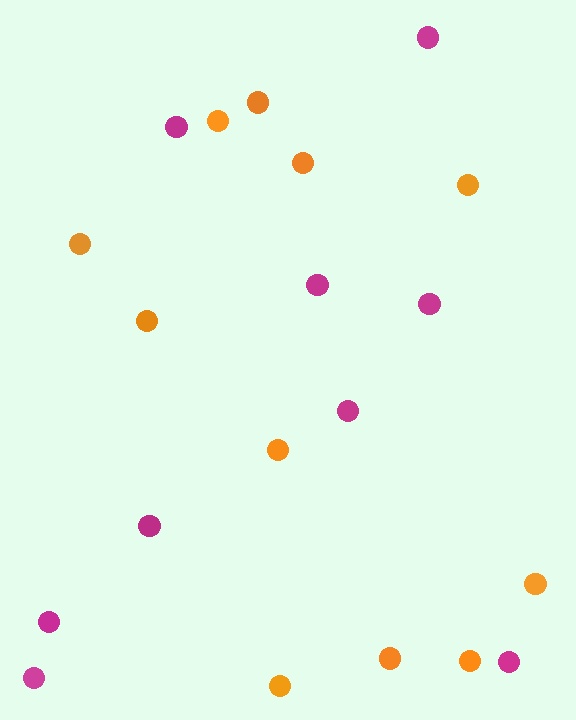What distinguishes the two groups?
There are 2 groups: one group of orange circles (11) and one group of magenta circles (9).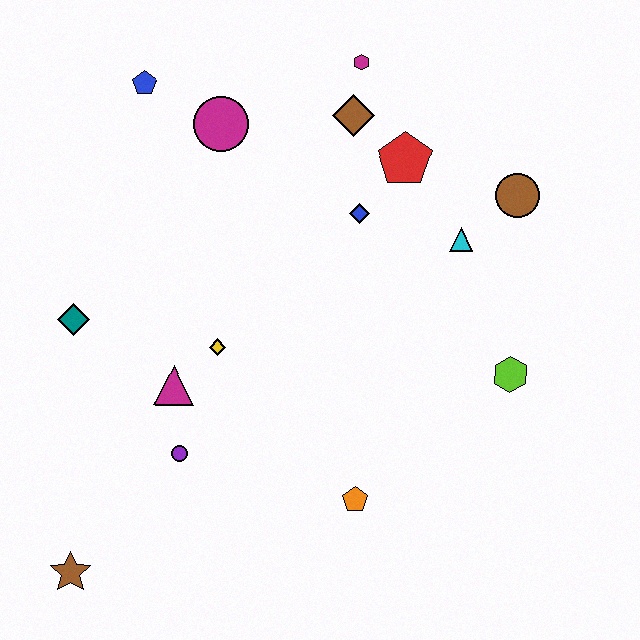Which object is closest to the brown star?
The purple circle is closest to the brown star.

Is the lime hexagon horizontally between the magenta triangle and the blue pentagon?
No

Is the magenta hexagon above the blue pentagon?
Yes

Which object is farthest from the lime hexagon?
The brown star is farthest from the lime hexagon.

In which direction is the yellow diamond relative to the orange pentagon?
The yellow diamond is above the orange pentagon.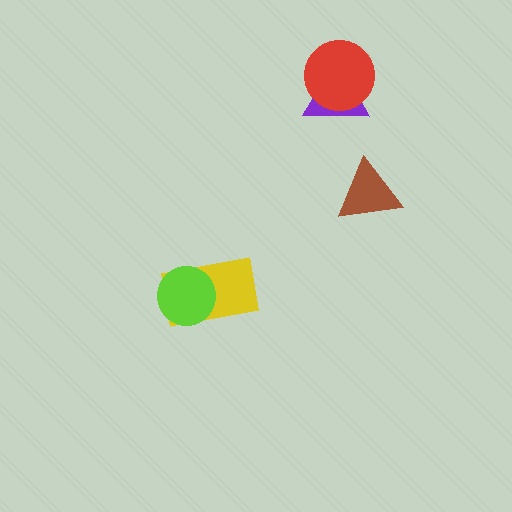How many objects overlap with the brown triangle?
0 objects overlap with the brown triangle.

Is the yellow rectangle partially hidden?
Yes, it is partially covered by another shape.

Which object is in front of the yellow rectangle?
The lime circle is in front of the yellow rectangle.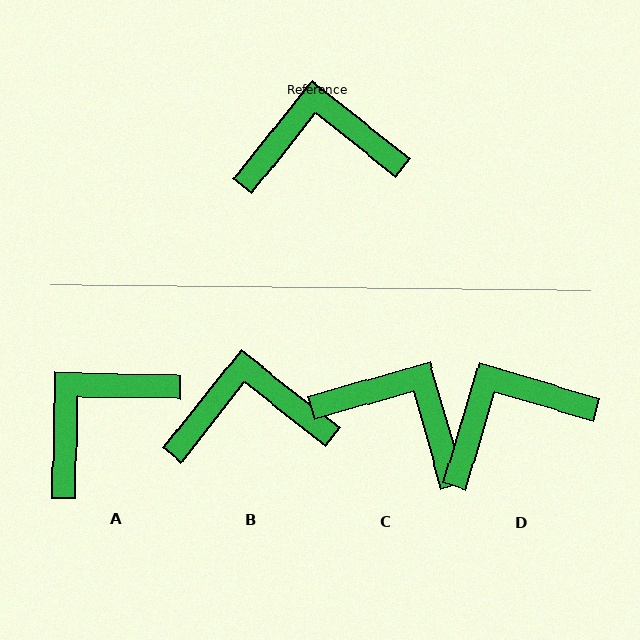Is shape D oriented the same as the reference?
No, it is off by about 22 degrees.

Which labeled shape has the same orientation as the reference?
B.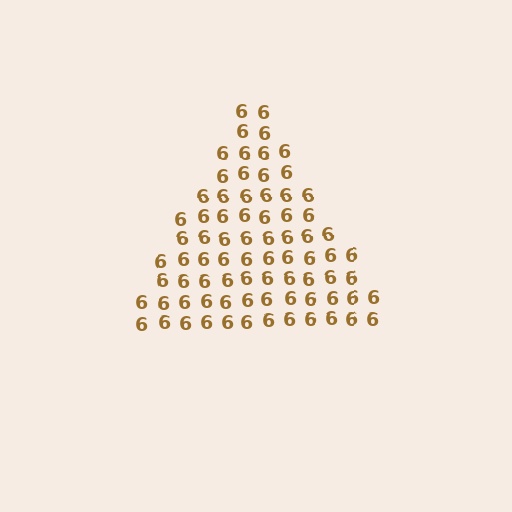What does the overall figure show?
The overall figure shows a triangle.